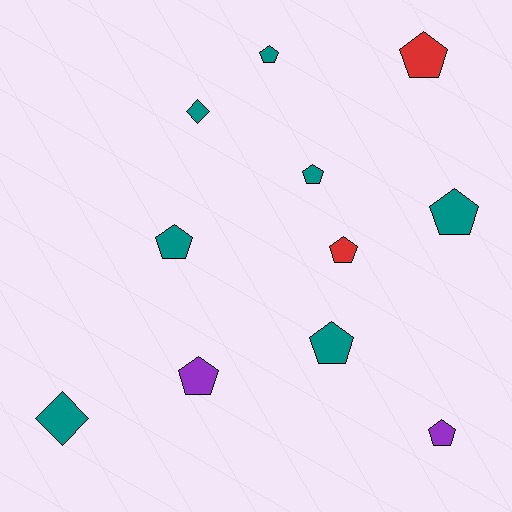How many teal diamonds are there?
There are 2 teal diamonds.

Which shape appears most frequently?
Pentagon, with 9 objects.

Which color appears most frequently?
Teal, with 7 objects.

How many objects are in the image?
There are 11 objects.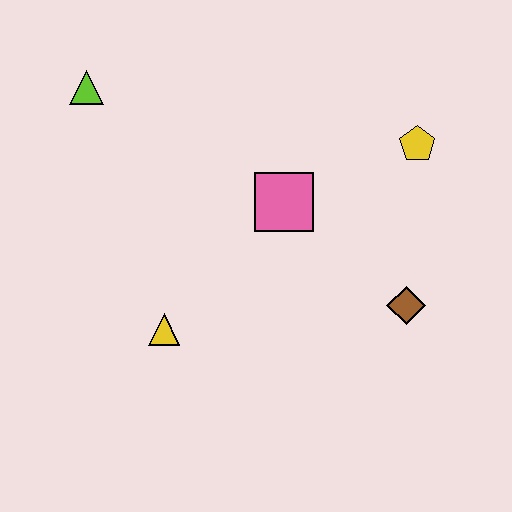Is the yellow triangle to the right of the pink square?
No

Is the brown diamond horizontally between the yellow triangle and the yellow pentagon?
Yes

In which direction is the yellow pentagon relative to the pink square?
The yellow pentagon is to the right of the pink square.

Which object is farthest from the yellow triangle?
The yellow pentagon is farthest from the yellow triangle.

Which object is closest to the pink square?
The yellow pentagon is closest to the pink square.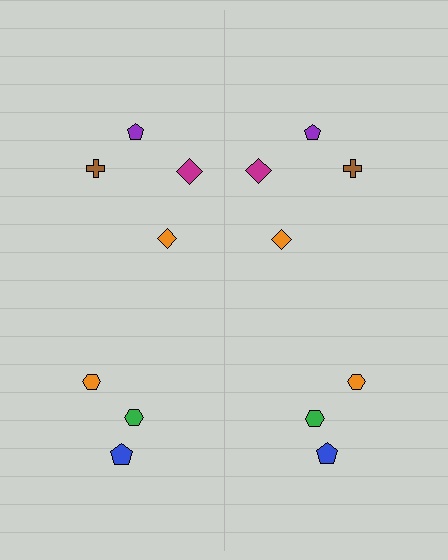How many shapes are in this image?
There are 14 shapes in this image.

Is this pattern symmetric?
Yes, this pattern has bilateral (reflection) symmetry.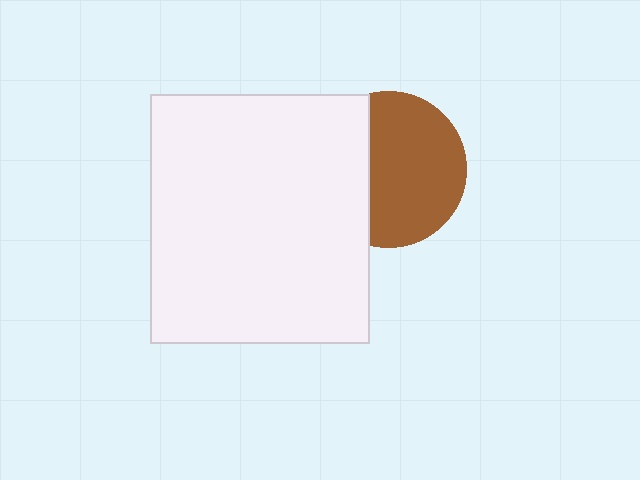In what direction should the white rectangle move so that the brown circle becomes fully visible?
The white rectangle should move left. That is the shortest direction to clear the overlap and leave the brown circle fully visible.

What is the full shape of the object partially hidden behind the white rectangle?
The partially hidden object is a brown circle.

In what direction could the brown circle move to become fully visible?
The brown circle could move right. That would shift it out from behind the white rectangle entirely.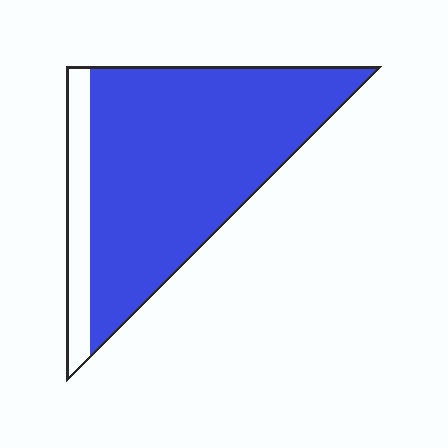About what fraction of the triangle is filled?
About five sixths (5/6).